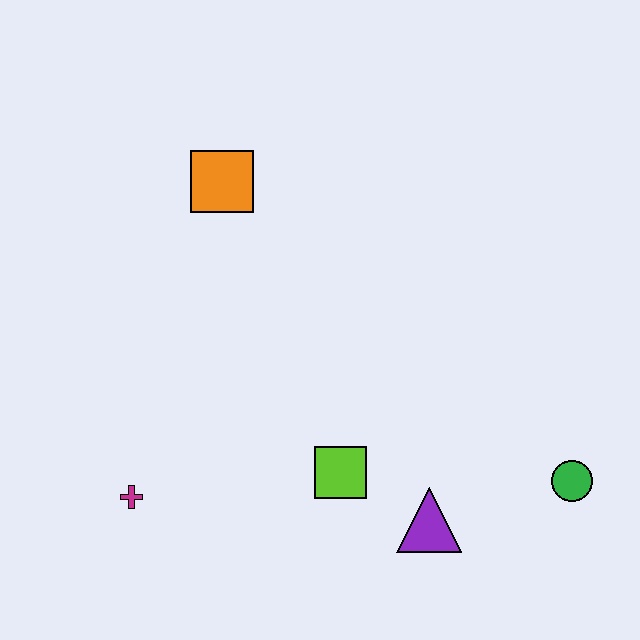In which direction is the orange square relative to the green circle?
The orange square is to the left of the green circle.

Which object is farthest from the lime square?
The orange square is farthest from the lime square.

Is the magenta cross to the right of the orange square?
No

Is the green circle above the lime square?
No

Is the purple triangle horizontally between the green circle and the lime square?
Yes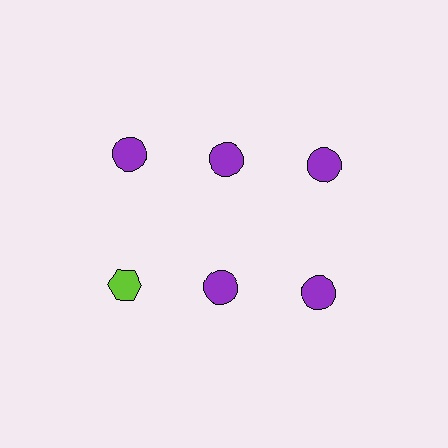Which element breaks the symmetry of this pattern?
The lime hexagon in the second row, leftmost column breaks the symmetry. All other shapes are purple circles.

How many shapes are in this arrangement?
There are 6 shapes arranged in a grid pattern.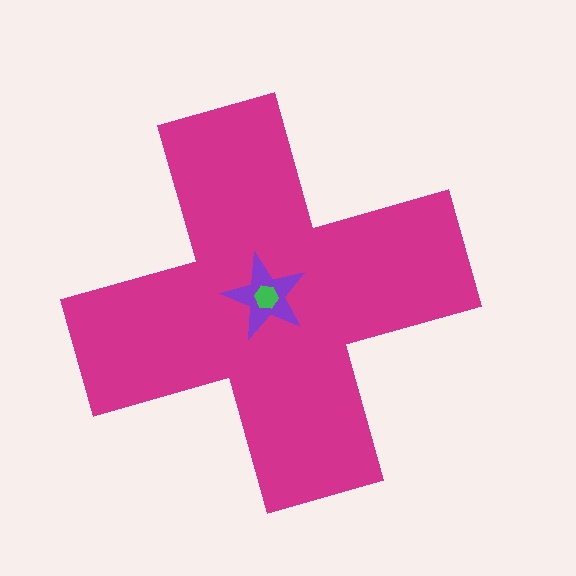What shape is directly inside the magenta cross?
The purple star.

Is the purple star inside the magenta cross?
Yes.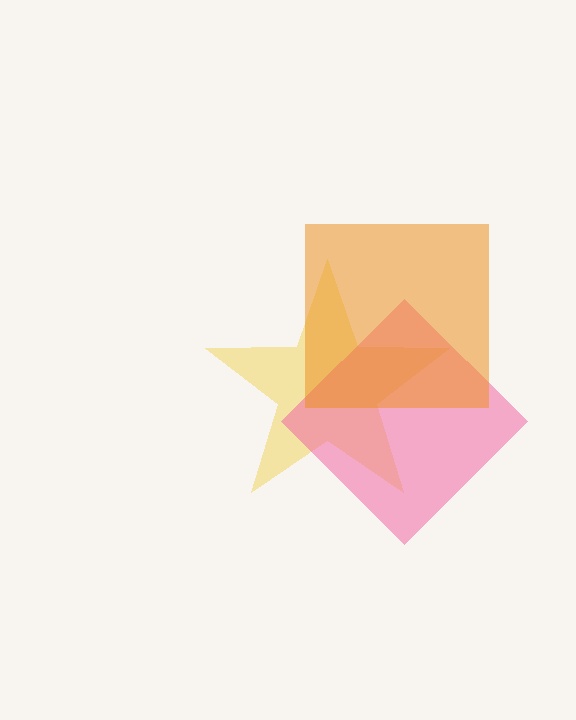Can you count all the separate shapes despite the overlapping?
Yes, there are 3 separate shapes.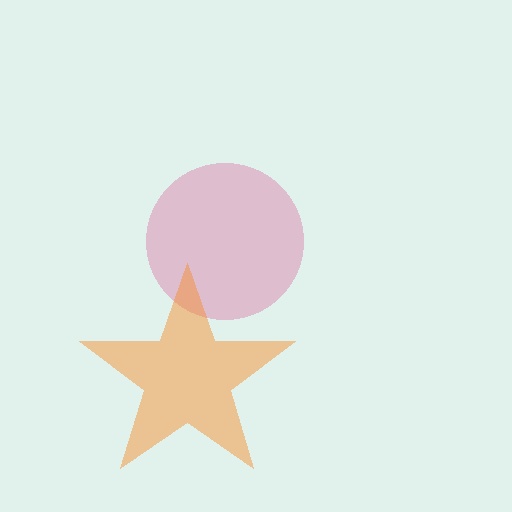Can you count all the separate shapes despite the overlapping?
Yes, there are 2 separate shapes.